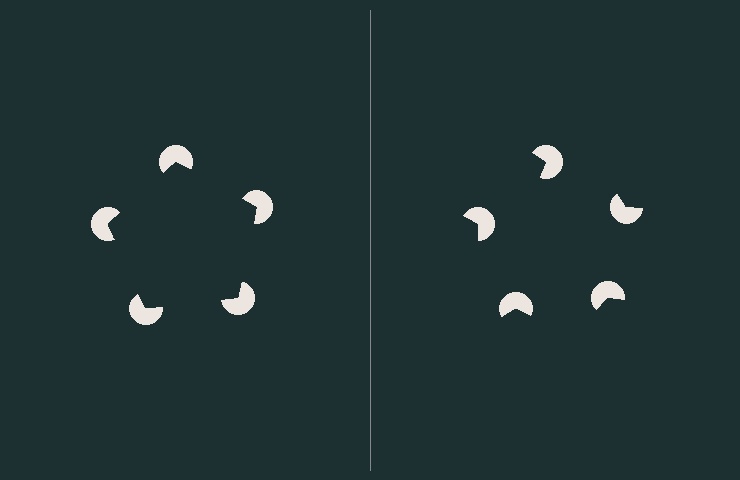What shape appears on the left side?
An illusory pentagon.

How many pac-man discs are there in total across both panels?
10 — 5 on each side.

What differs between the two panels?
The pac-man discs are positioned identically on both sides; only the wedge orientations differ. On the left they align to a pentagon; on the right they are misaligned.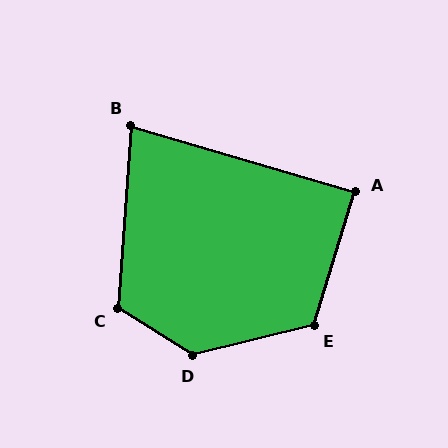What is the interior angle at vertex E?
Approximately 121 degrees (obtuse).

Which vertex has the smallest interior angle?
B, at approximately 78 degrees.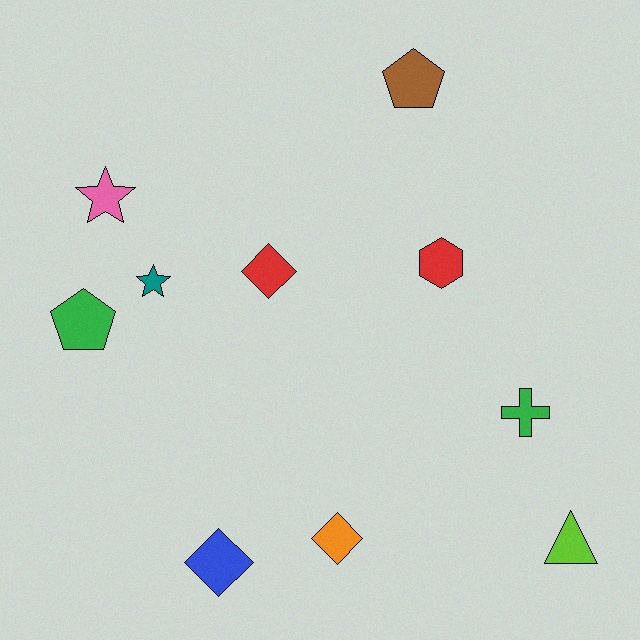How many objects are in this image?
There are 10 objects.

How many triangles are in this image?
There is 1 triangle.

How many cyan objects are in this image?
There are no cyan objects.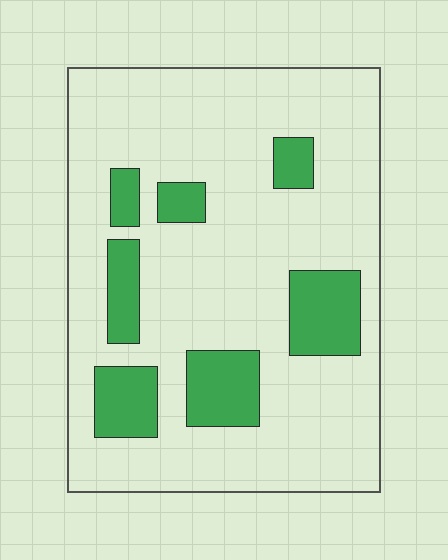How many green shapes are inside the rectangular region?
7.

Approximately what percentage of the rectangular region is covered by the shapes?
Approximately 20%.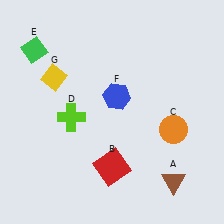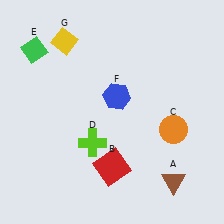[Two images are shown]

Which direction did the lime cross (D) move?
The lime cross (D) moved down.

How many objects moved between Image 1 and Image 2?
2 objects moved between the two images.